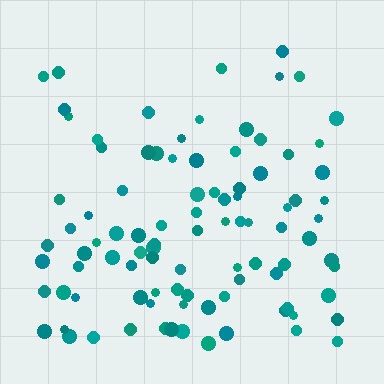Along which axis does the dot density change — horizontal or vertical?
Vertical.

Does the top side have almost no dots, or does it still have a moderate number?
Still a moderate number, just noticeably fewer than the bottom.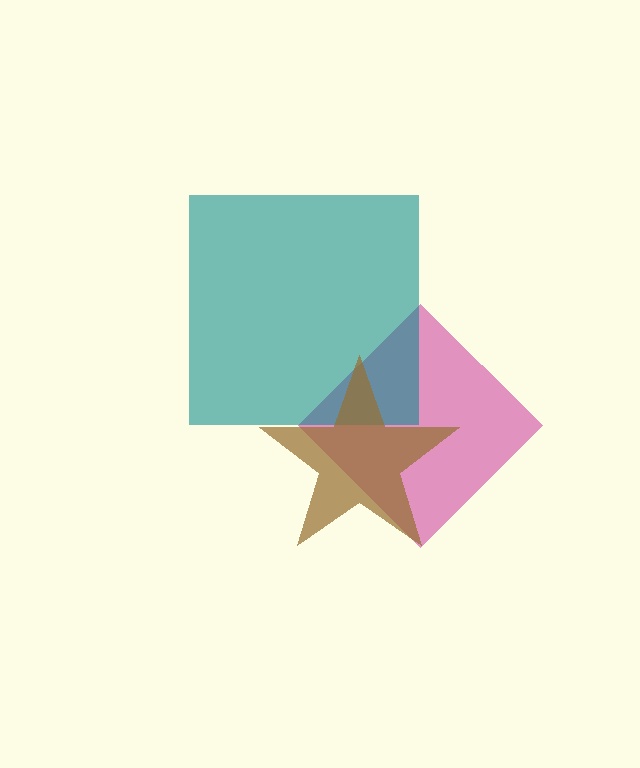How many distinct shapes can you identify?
There are 3 distinct shapes: a magenta diamond, a teal square, a brown star.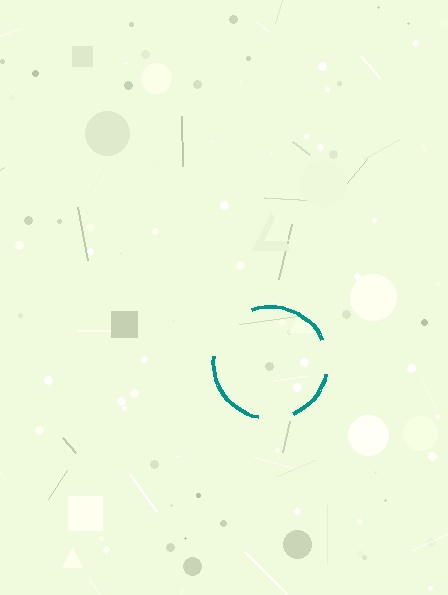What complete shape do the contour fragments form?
The contour fragments form a circle.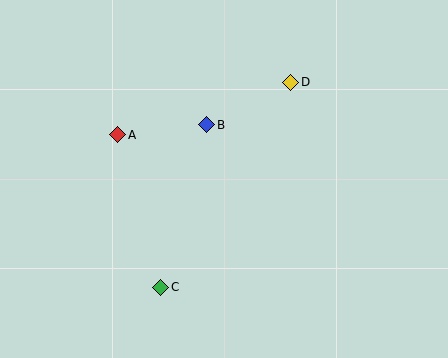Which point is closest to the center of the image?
Point B at (207, 125) is closest to the center.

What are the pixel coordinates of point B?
Point B is at (207, 125).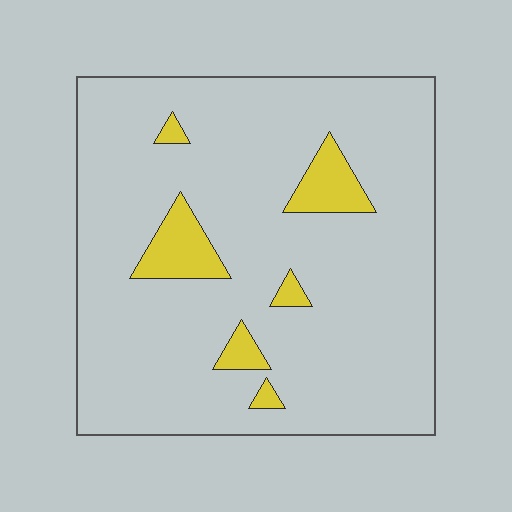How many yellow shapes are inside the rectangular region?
6.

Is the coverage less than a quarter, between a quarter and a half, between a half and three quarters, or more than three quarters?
Less than a quarter.